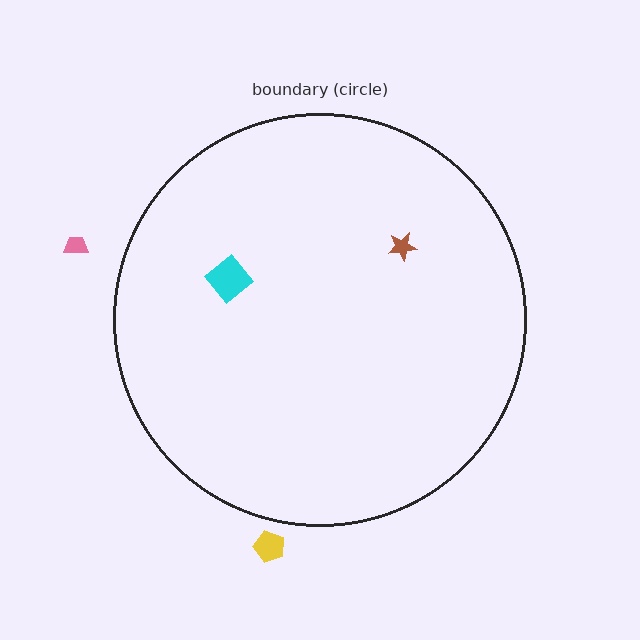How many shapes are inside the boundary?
2 inside, 2 outside.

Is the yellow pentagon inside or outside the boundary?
Outside.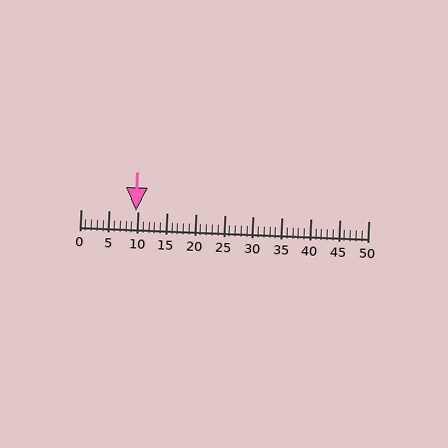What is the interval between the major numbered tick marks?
The major tick marks are spaced 5 units apart.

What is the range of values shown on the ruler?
The ruler shows values from 0 to 50.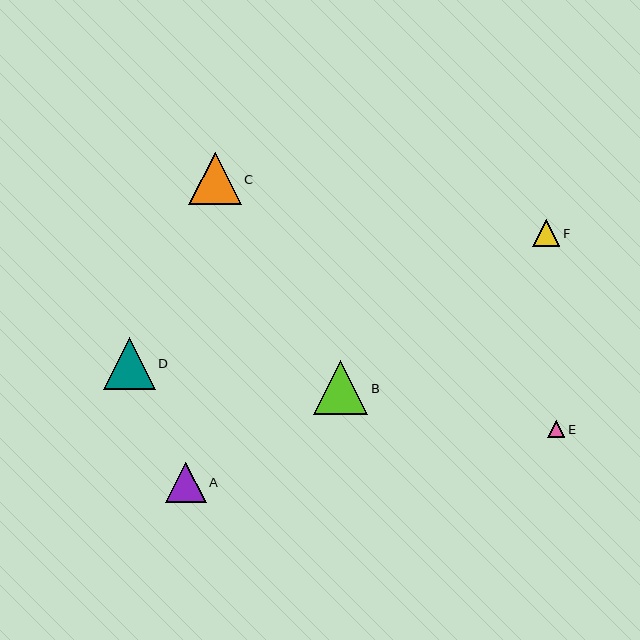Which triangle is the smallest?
Triangle E is the smallest with a size of approximately 17 pixels.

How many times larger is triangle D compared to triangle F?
Triangle D is approximately 1.9 times the size of triangle F.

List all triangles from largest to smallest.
From largest to smallest: B, C, D, A, F, E.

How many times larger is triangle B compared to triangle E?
Triangle B is approximately 3.2 times the size of triangle E.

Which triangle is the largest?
Triangle B is the largest with a size of approximately 54 pixels.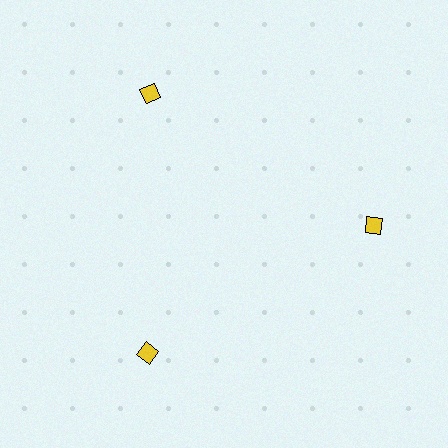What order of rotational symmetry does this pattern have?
This pattern has 3-fold rotational symmetry.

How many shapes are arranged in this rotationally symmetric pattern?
There are 3 shapes, arranged in 3 groups of 1.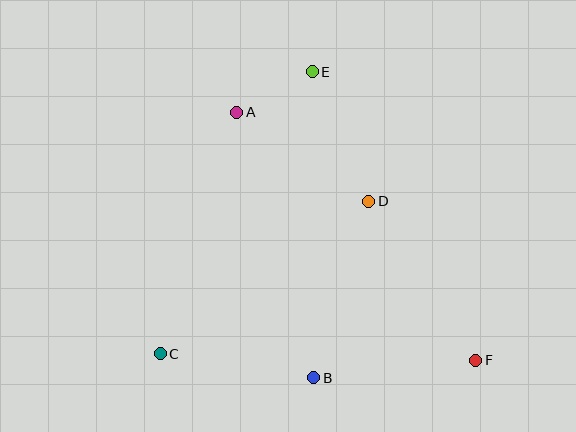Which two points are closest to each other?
Points A and E are closest to each other.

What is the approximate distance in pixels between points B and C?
The distance between B and C is approximately 155 pixels.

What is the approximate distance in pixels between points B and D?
The distance between B and D is approximately 185 pixels.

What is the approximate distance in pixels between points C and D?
The distance between C and D is approximately 258 pixels.